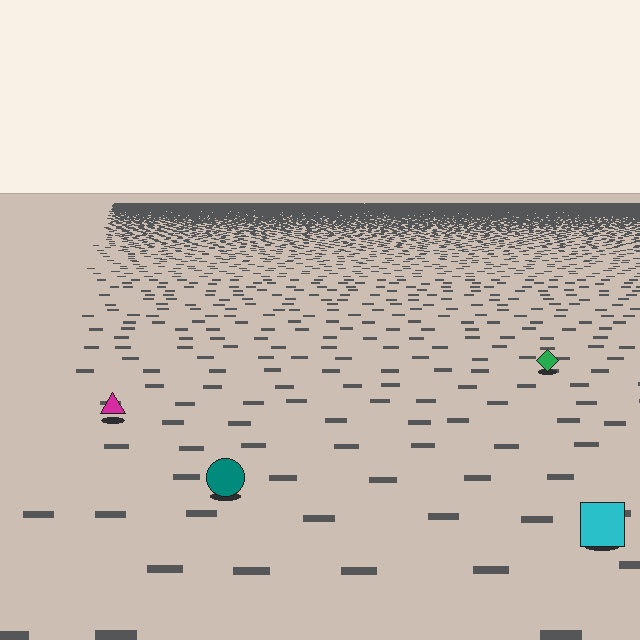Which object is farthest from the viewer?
The green diamond is farthest from the viewer. It appears smaller and the ground texture around it is denser.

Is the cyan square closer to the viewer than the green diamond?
Yes. The cyan square is closer — you can tell from the texture gradient: the ground texture is coarser near it.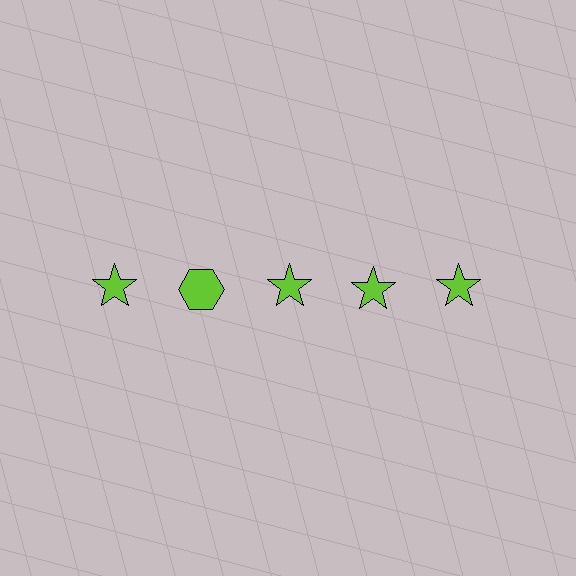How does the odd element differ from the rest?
It has a different shape: hexagon instead of star.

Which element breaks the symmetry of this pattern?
The lime hexagon in the top row, second from left column breaks the symmetry. All other shapes are lime stars.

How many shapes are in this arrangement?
There are 5 shapes arranged in a grid pattern.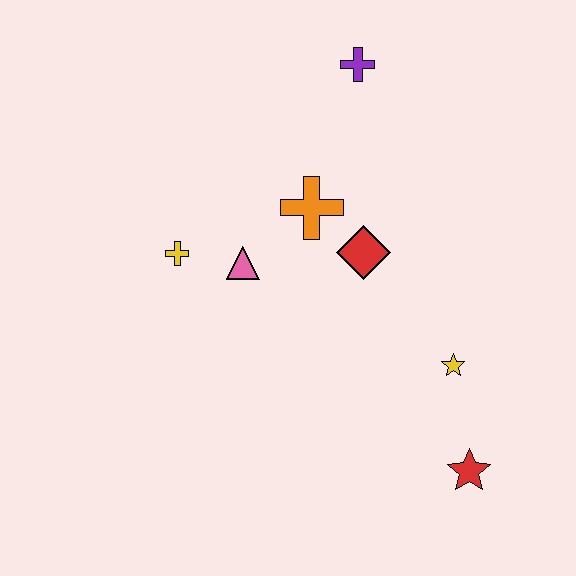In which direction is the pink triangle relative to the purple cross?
The pink triangle is below the purple cross.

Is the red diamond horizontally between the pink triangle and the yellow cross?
No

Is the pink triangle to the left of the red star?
Yes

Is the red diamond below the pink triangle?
No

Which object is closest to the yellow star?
The red star is closest to the yellow star.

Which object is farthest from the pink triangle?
The red star is farthest from the pink triangle.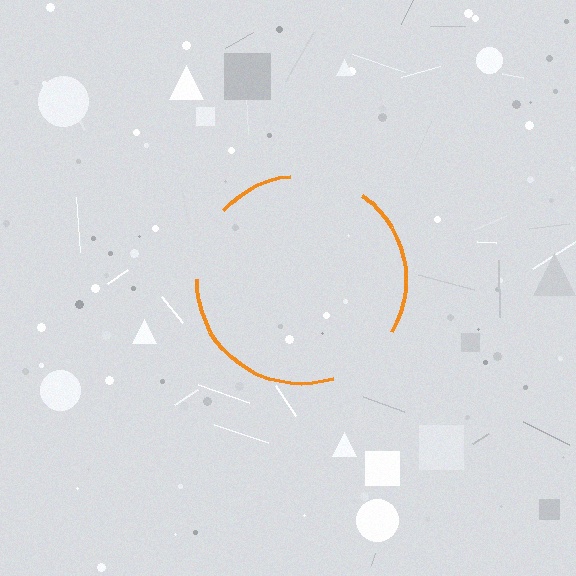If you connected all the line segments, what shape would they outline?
They would outline a circle.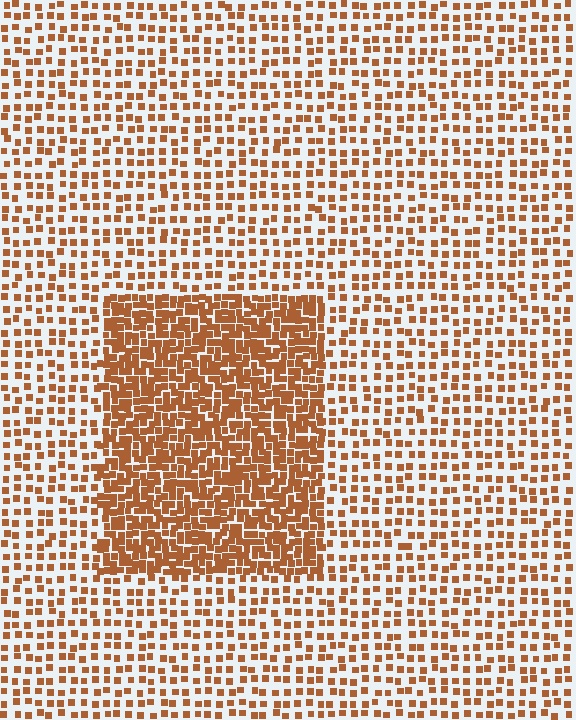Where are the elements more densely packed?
The elements are more densely packed inside the rectangle boundary.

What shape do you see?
I see a rectangle.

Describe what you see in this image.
The image contains small brown elements arranged at two different densities. A rectangle-shaped region is visible where the elements are more densely packed than the surrounding area.